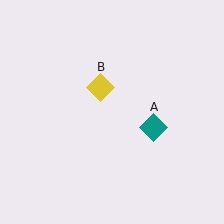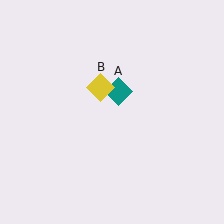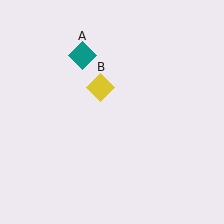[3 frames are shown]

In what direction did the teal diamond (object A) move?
The teal diamond (object A) moved up and to the left.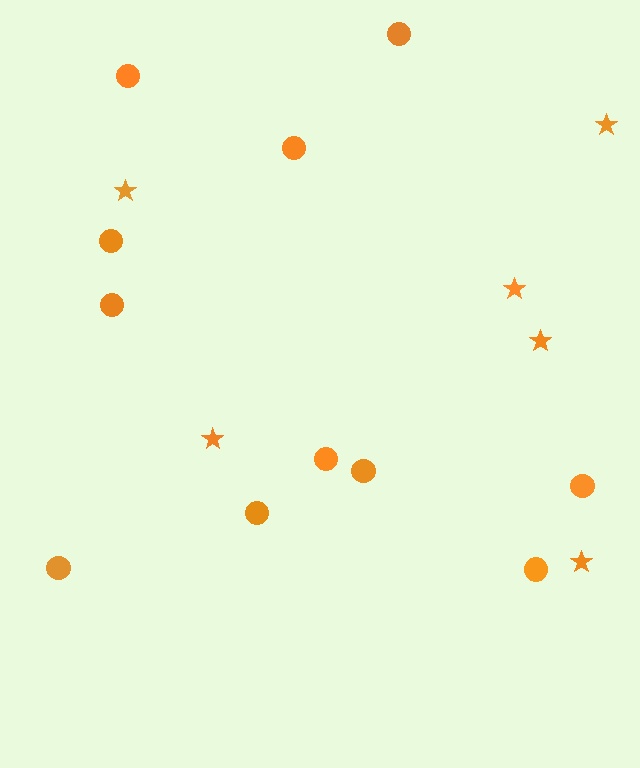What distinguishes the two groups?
There are 2 groups: one group of circles (11) and one group of stars (6).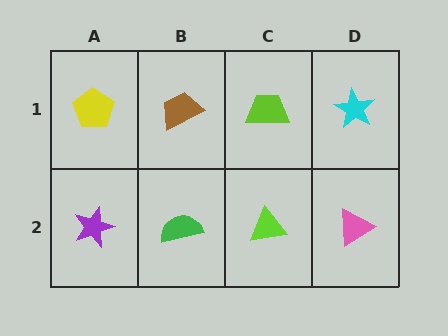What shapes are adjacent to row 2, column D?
A cyan star (row 1, column D), a lime triangle (row 2, column C).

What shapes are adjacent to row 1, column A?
A purple star (row 2, column A), a brown trapezoid (row 1, column B).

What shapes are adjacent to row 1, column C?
A lime triangle (row 2, column C), a brown trapezoid (row 1, column B), a cyan star (row 1, column D).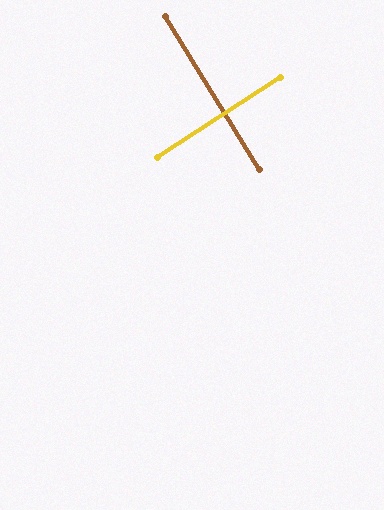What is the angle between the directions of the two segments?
Approximately 89 degrees.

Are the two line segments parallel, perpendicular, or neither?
Perpendicular — they meet at approximately 89°.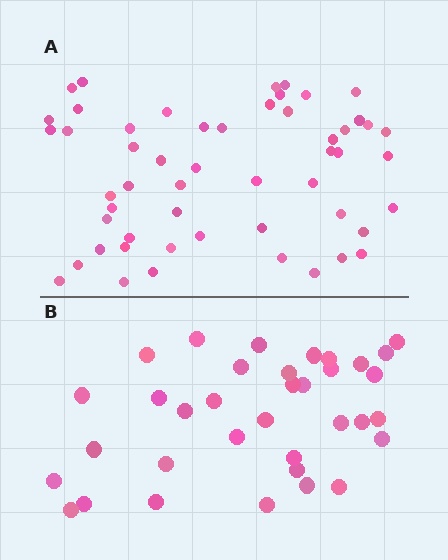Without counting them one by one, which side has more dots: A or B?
Region A (the top region) has more dots.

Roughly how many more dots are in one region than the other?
Region A has approximately 20 more dots than region B.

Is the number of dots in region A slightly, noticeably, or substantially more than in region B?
Region A has substantially more. The ratio is roughly 1.5 to 1.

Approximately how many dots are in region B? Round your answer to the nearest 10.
About 40 dots. (The exact count is 35, which rounds to 40.)